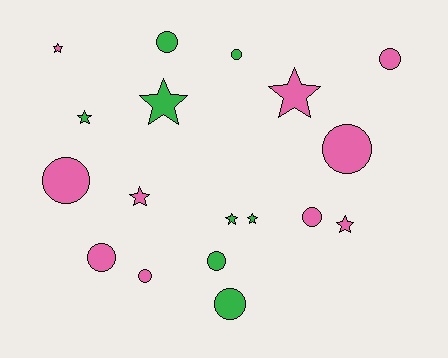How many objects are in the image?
There are 18 objects.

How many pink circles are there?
There are 6 pink circles.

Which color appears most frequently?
Pink, with 10 objects.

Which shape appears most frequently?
Circle, with 10 objects.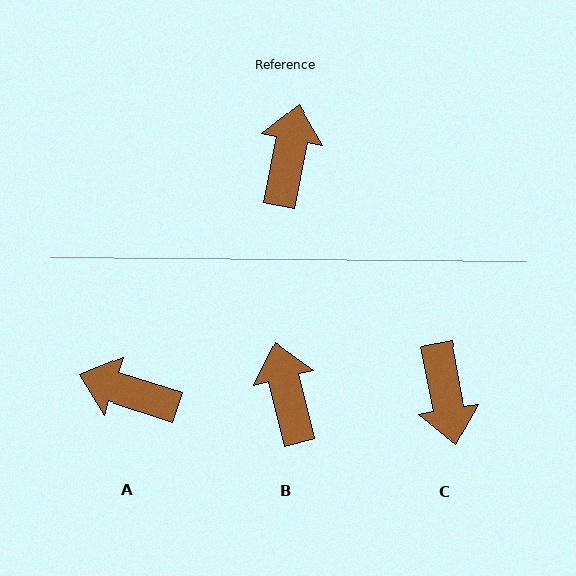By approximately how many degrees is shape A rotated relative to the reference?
Approximately 83 degrees counter-clockwise.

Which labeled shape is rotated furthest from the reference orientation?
C, about 158 degrees away.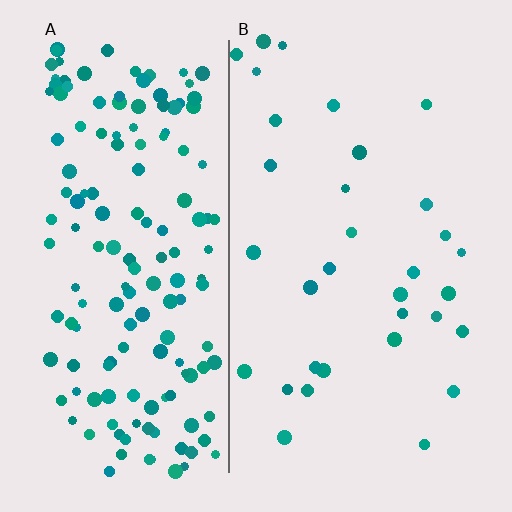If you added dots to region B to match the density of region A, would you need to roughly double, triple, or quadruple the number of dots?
Approximately quadruple.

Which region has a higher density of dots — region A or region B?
A (the left).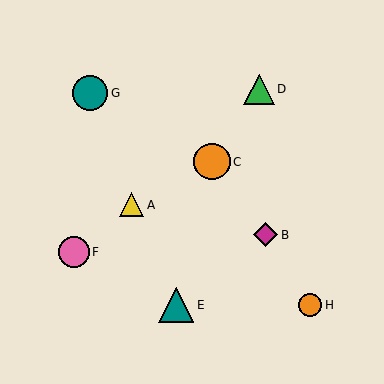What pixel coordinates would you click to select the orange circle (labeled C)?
Click at (212, 162) to select the orange circle C.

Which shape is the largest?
The orange circle (labeled C) is the largest.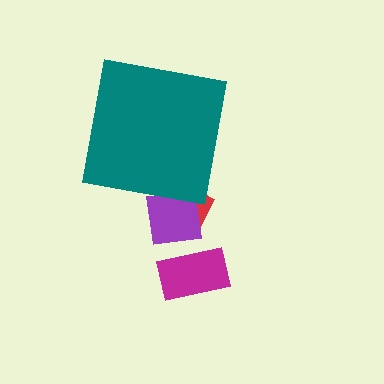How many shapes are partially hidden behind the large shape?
2 shapes are partially hidden.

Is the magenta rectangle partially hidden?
No, the magenta rectangle is fully visible.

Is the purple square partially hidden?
Yes, the purple square is partially hidden behind the teal square.